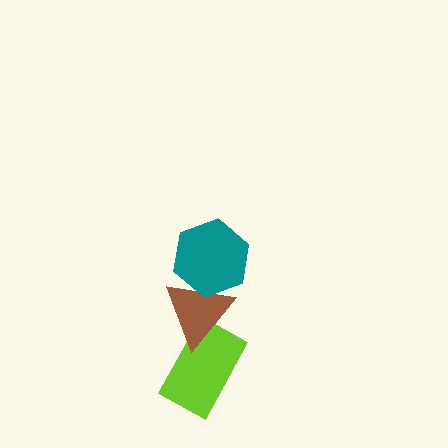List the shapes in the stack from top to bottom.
From top to bottom: the teal hexagon, the brown triangle, the lime rectangle.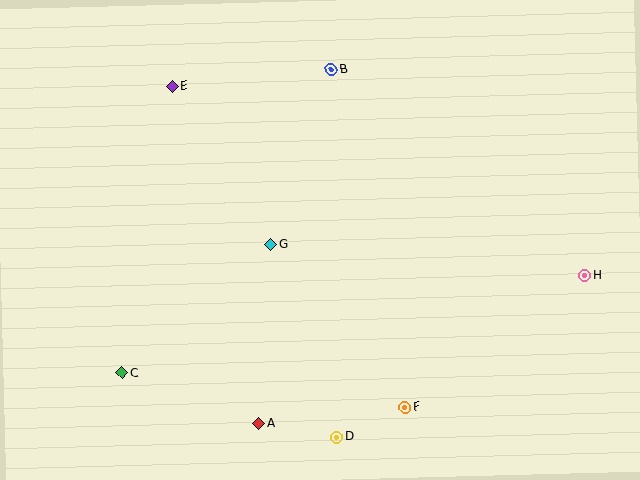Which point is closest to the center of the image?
Point G at (271, 245) is closest to the center.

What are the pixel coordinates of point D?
Point D is at (337, 437).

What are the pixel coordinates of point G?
Point G is at (271, 245).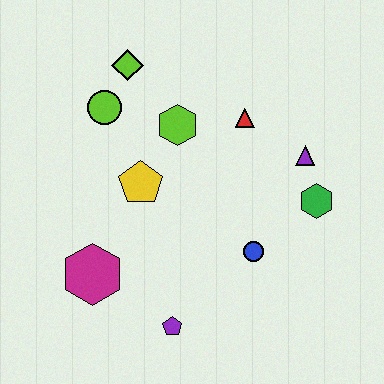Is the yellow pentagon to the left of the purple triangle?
Yes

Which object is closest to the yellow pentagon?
The lime hexagon is closest to the yellow pentagon.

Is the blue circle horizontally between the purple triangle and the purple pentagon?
Yes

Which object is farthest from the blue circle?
The lime diamond is farthest from the blue circle.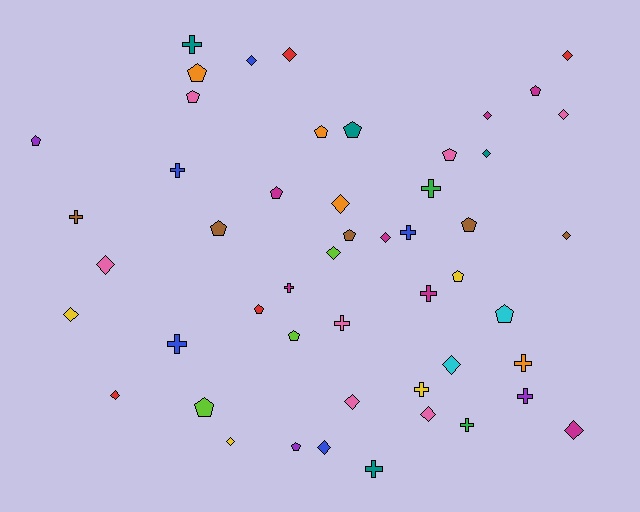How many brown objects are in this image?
There are 5 brown objects.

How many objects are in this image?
There are 50 objects.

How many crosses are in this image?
There are 14 crosses.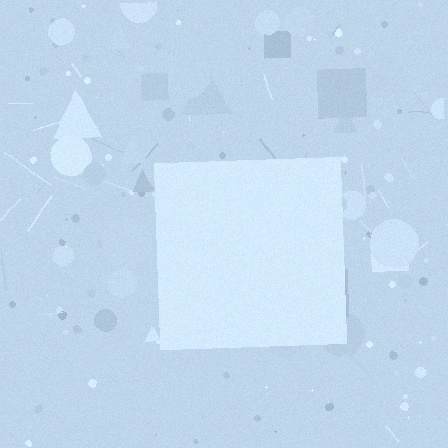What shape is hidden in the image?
A square is hidden in the image.